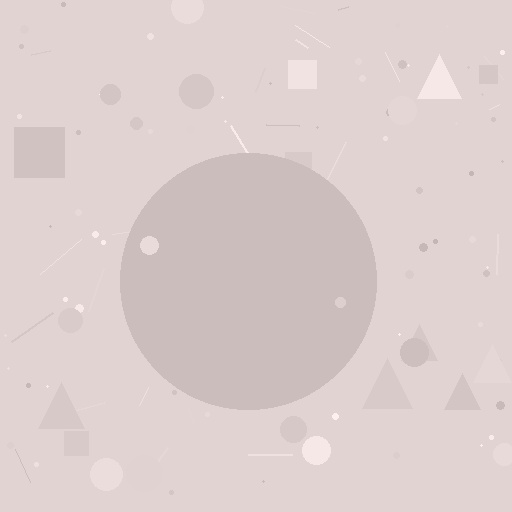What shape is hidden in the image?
A circle is hidden in the image.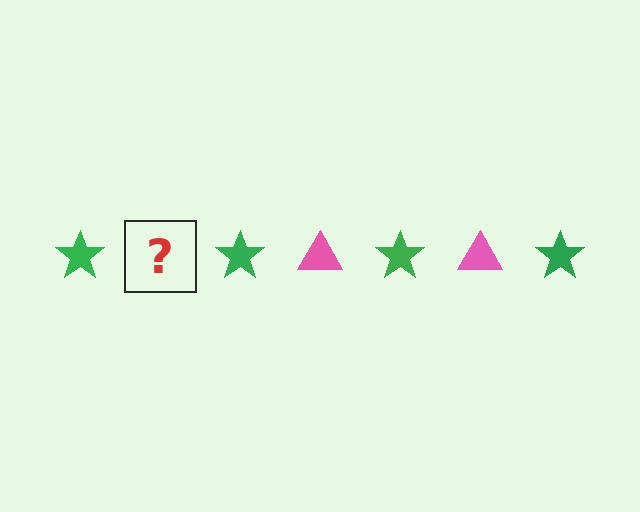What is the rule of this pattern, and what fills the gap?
The rule is that the pattern alternates between green star and pink triangle. The gap should be filled with a pink triangle.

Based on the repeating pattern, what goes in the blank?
The blank should be a pink triangle.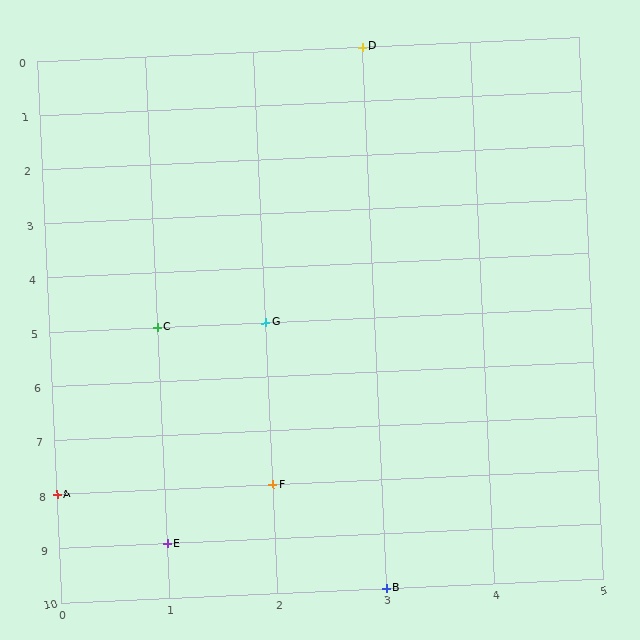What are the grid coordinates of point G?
Point G is at grid coordinates (2, 5).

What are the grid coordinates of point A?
Point A is at grid coordinates (0, 8).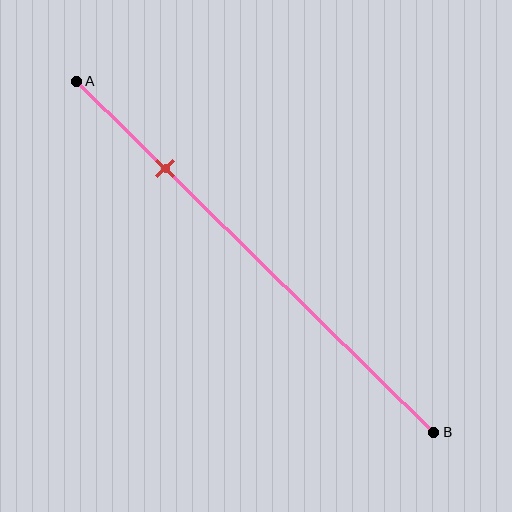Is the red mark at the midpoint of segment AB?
No, the mark is at about 25% from A, not at the 50% midpoint.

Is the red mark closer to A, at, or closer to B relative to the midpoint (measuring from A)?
The red mark is closer to point A than the midpoint of segment AB.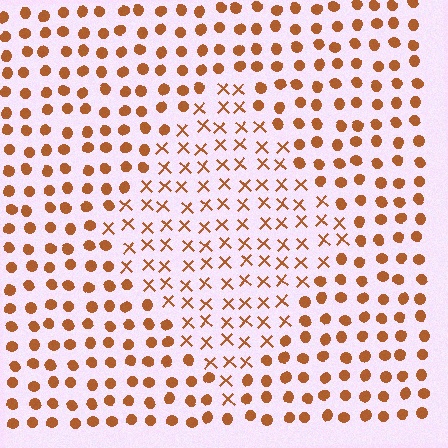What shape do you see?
I see a diamond.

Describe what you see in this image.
The image is filled with small brown elements arranged in a uniform grid. A diamond-shaped region contains X marks, while the surrounding area contains circles. The boundary is defined purely by the change in element shape.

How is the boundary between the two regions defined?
The boundary is defined by a change in element shape: X marks inside vs. circles outside. All elements share the same color and spacing.